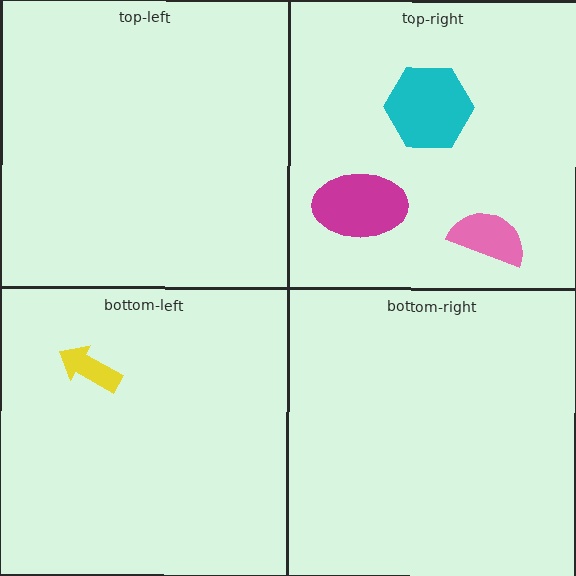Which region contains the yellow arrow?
The bottom-left region.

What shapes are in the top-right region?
The pink semicircle, the magenta ellipse, the cyan hexagon.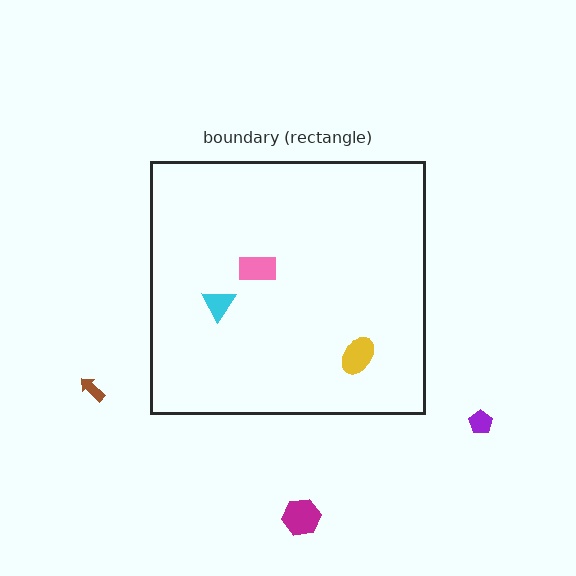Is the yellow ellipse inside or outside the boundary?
Inside.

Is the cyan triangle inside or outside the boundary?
Inside.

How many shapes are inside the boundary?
3 inside, 3 outside.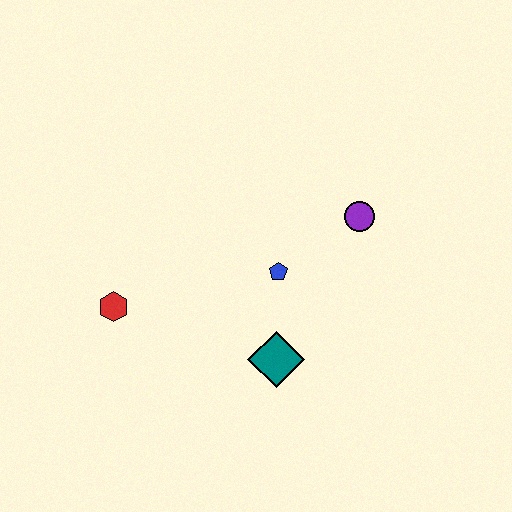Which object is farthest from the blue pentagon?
The red hexagon is farthest from the blue pentagon.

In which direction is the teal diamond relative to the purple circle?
The teal diamond is below the purple circle.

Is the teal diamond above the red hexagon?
No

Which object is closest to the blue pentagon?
The teal diamond is closest to the blue pentagon.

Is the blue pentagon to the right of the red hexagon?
Yes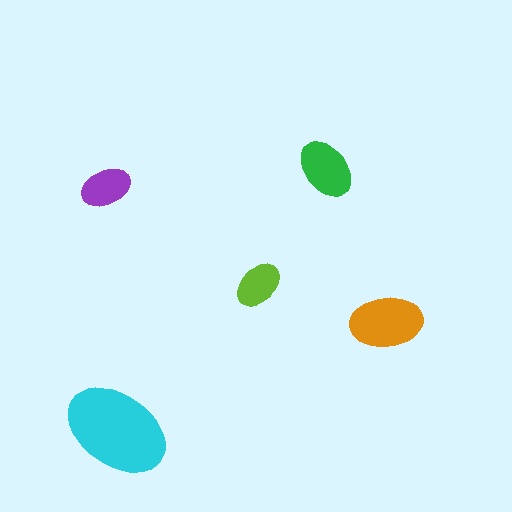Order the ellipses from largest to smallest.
the cyan one, the orange one, the green one, the purple one, the lime one.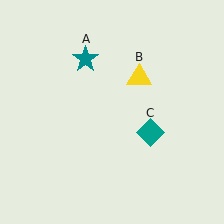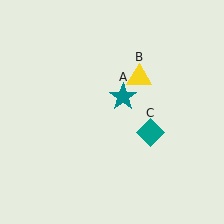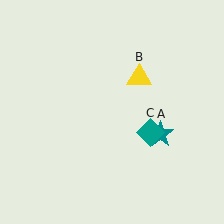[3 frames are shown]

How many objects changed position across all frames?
1 object changed position: teal star (object A).